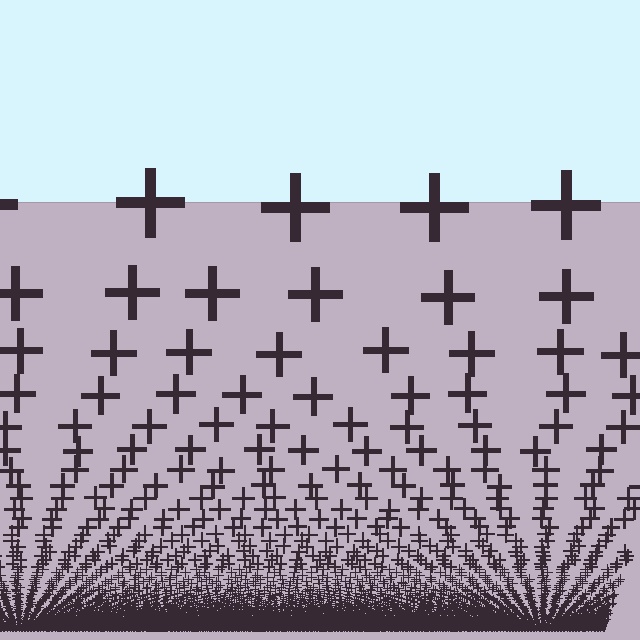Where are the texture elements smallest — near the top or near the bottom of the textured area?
Near the bottom.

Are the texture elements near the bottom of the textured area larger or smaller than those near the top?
Smaller. The gradient is inverted — elements near the bottom are smaller and denser.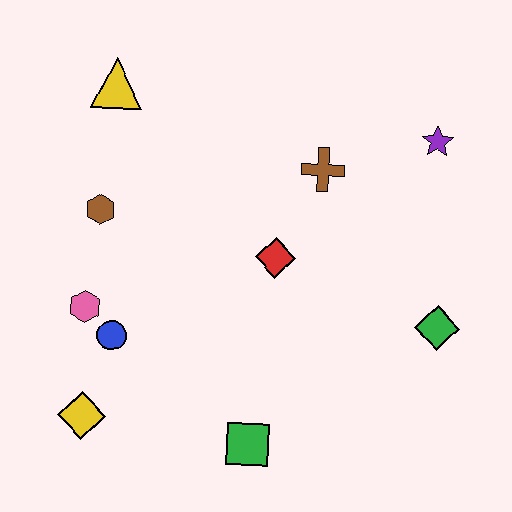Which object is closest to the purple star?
The brown cross is closest to the purple star.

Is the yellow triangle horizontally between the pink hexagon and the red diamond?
Yes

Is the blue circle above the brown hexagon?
No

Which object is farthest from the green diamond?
The yellow triangle is farthest from the green diamond.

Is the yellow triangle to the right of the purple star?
No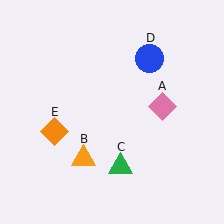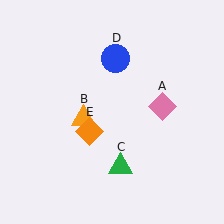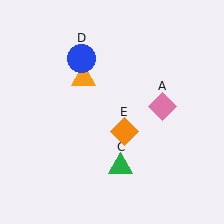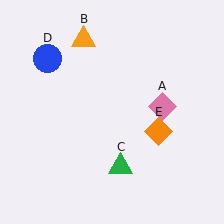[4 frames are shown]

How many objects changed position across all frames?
3 objects changed position: orange triangle (object B), blue circle (object D), orange diamond (object E).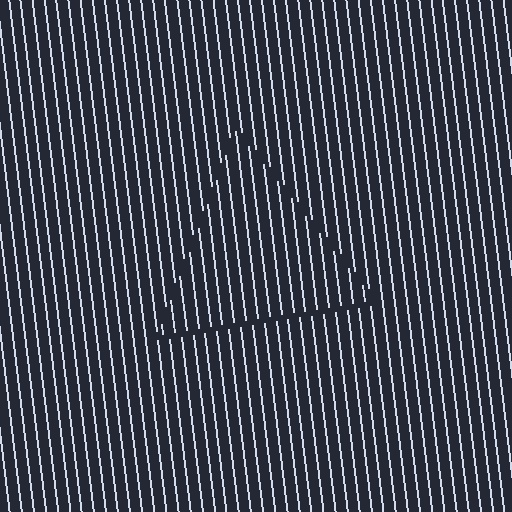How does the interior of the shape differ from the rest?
The interior of the shape contains the same grating, shifted by half a period — the contour is defined by the phase discontinuity where line-ends from the inner and outer gratings abut.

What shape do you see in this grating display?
An illusory triangle. The interior of the shape contains the same grating, shifted by half a period — the contour is defined by the phase discontinuity where line-ends from the inner and outer gratings abut.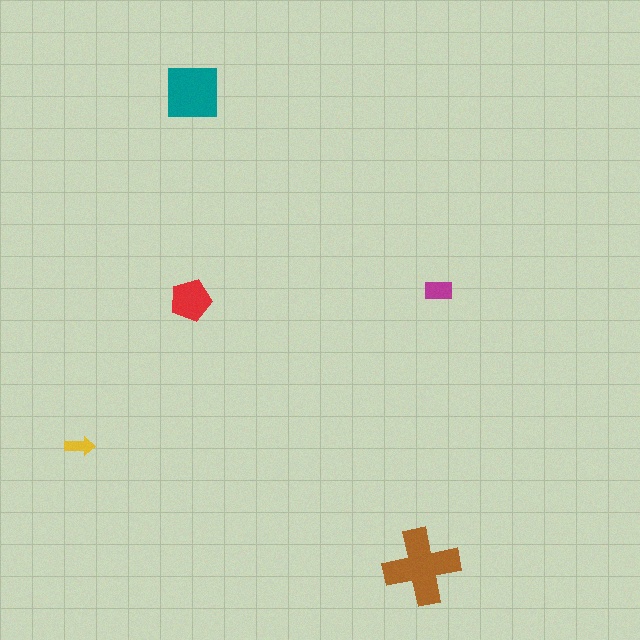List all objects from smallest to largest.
The yellow arrow, the magenta rectangle, the red pentagon, the teal square, the brown cross.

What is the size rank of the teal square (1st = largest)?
2nd.